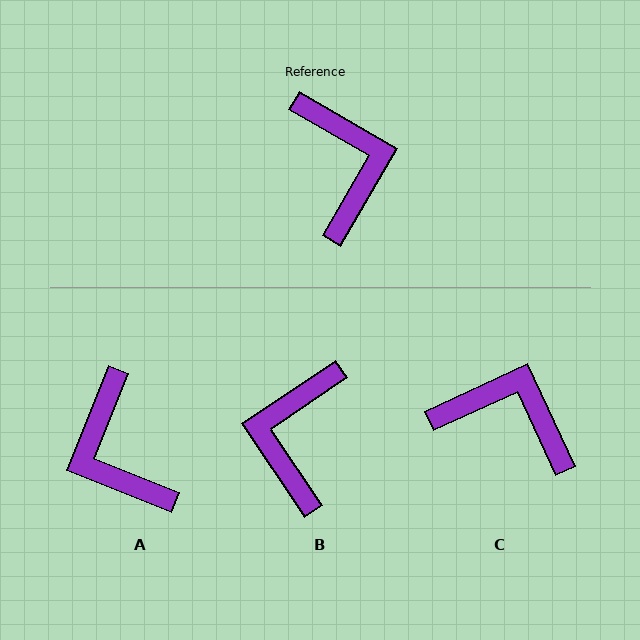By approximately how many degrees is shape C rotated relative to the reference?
Approximately 55 degrees counter-clockwise.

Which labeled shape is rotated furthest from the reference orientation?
A, about 172 degrees away.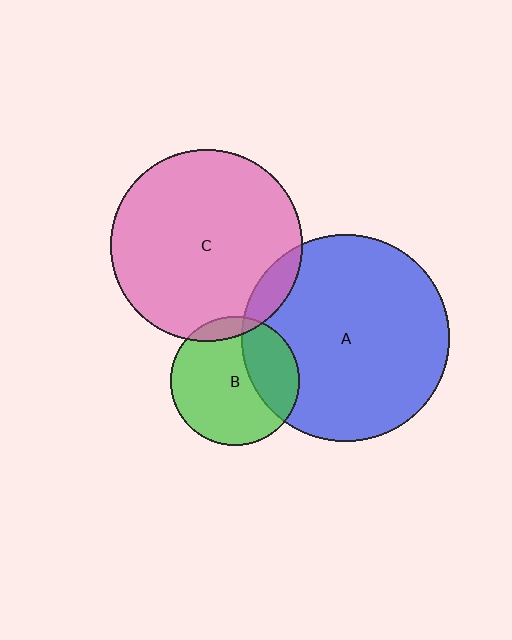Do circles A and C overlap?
Yes.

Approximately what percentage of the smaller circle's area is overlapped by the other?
Approximately 10%.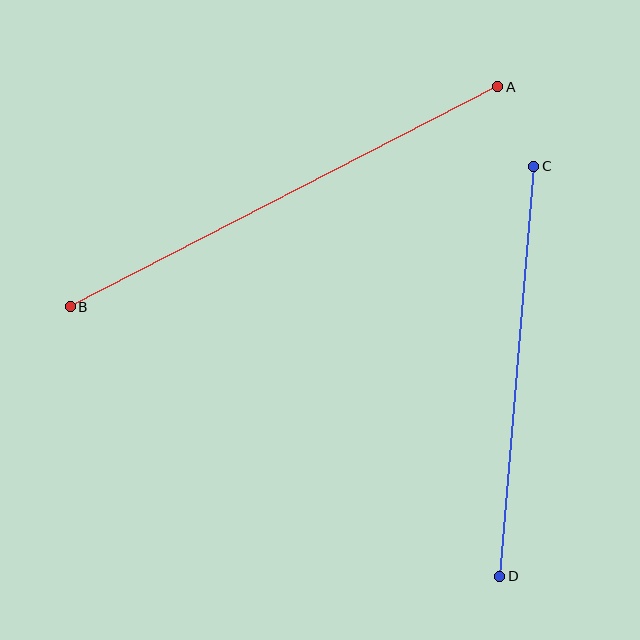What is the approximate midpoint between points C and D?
The midpoint is at approximately (517, 371) pixels.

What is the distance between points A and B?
The distance is approximately 481 pixels.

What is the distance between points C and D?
The distance is approximately 411 pixels.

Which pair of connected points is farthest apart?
Points A and B are farthest apart.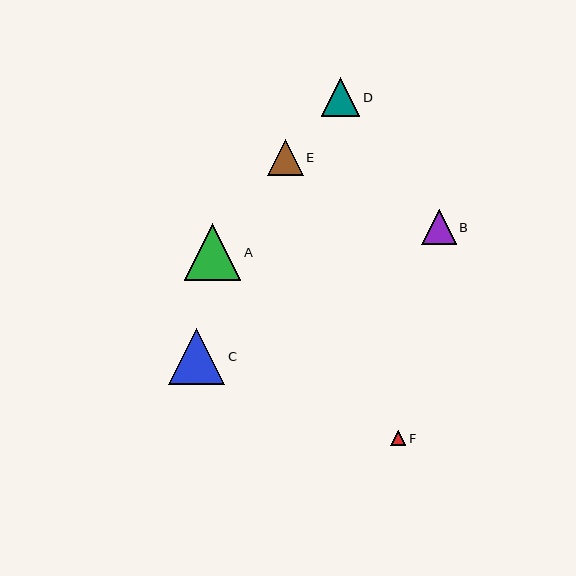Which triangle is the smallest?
Triangle F is the smallest with a size of approximately 15 pixels.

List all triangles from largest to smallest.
From largest to smallest: A, C, D, E, B, F.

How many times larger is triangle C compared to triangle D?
Triangle C is approximately 1.5 times the size of triangle D.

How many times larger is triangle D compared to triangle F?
Triangle D is approximately 2.5 times the size of triangle F.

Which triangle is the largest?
Triangle A is the largest with a size of approximately 56 pixels.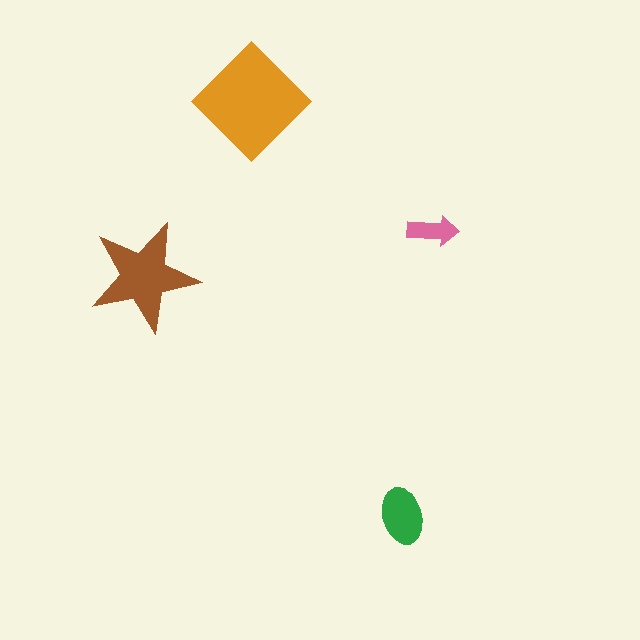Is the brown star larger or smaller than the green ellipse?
Larger.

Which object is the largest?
The orange diamond.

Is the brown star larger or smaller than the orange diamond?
Smaller.